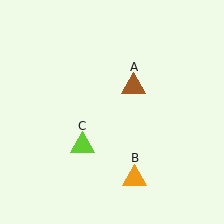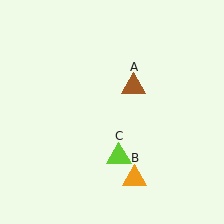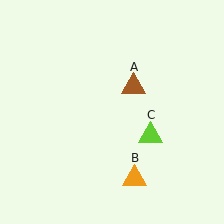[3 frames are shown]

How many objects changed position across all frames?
1 object changed position: lime triangle (object C).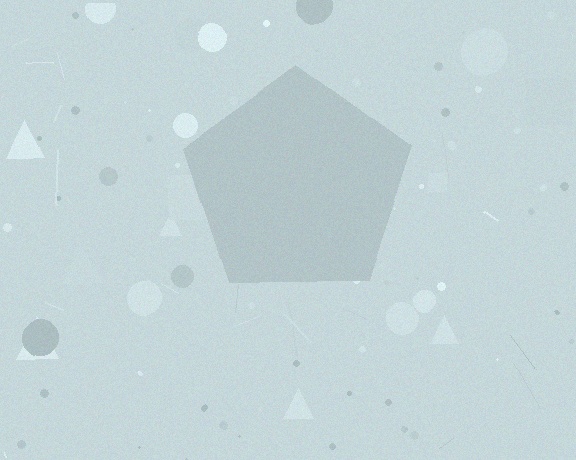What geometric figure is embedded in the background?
A pentagon is embedded in the background.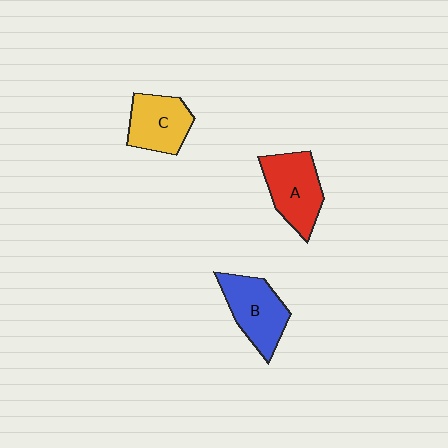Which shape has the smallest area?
Shape C (yellow).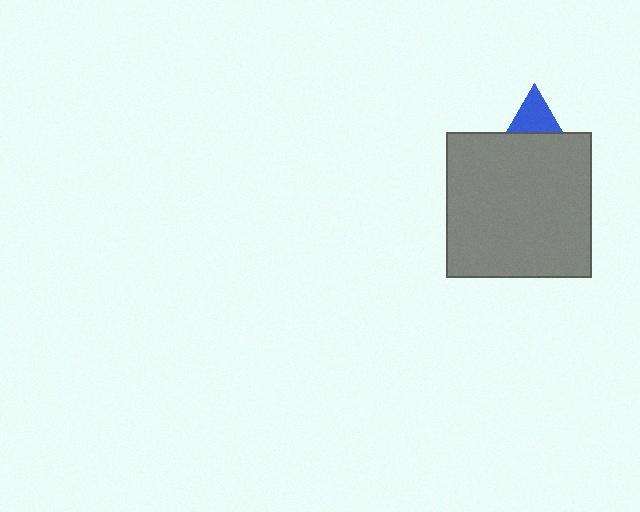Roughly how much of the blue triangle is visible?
A small part of it is visible (roughly 38%).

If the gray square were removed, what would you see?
You would see the complete blue triangle.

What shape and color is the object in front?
The object in front is a gray square.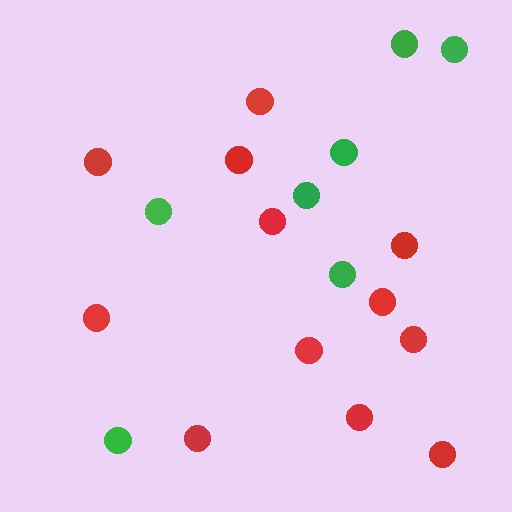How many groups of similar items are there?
There are 2 groups: one group of red circles (12) and one group of green circles (7).